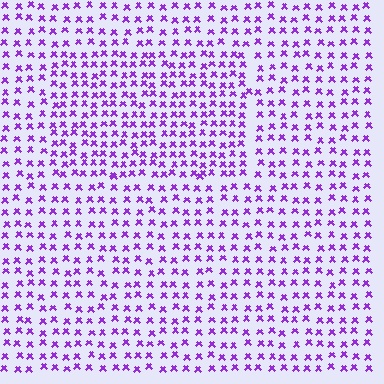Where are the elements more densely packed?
The elements are more densely packed inside the rectangle boundary.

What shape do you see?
I see a rectangle.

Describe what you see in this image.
The image contains small purple elements arranged at two different densities. A rectangle-shaped region is visible where the elements are more densely packed than the surrounding area.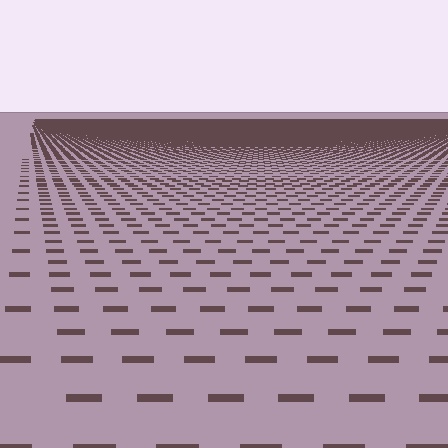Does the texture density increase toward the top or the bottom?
Density increases toward the top.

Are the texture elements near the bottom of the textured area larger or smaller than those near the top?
Larger. Near the bottom, elements are closer to the viewer and appear at a bigger on-screen size.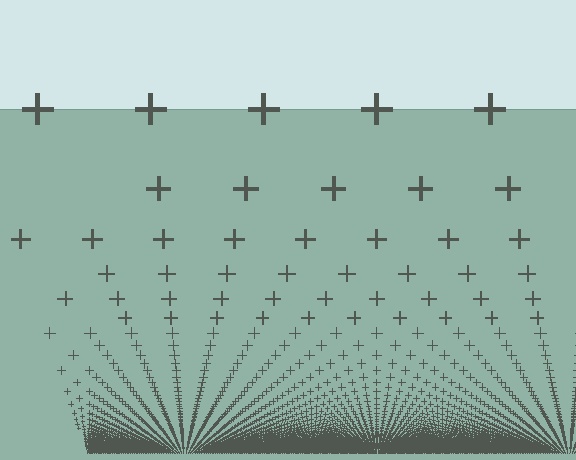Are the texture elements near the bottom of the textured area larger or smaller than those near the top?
Smaller. The gradient is inverted — elements near the bottom are smaller and denser.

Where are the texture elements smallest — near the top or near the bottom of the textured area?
Near the bottom.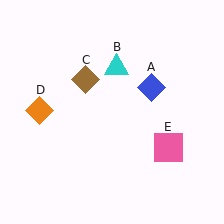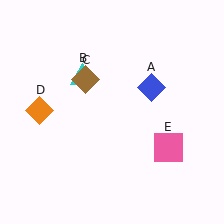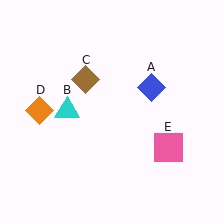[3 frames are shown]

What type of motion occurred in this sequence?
The cyan triangle (object B) rotated counterclockwise around the center of the scene.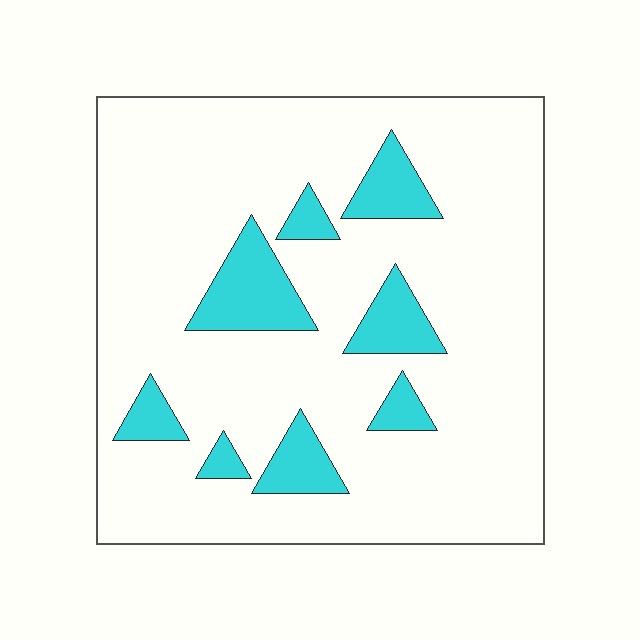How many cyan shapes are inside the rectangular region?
8.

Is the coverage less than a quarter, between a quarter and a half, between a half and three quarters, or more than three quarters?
Less than a quarter.